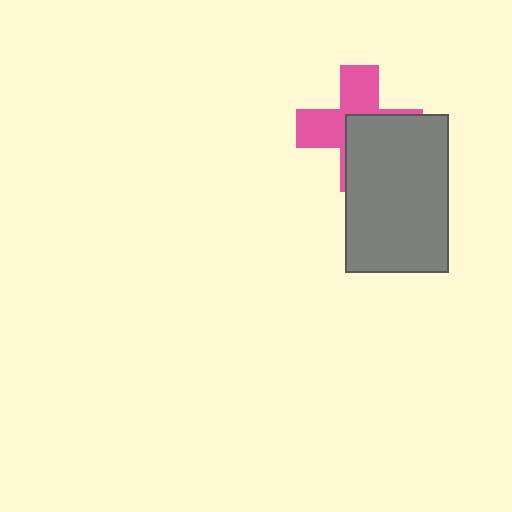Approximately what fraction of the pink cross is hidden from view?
Roughly 49% of the pink cross is hidden behind the gray rectangle.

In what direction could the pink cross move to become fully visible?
The pink cross could move toward the upper-left. That would shift it out from behind the gray rectangle entirely.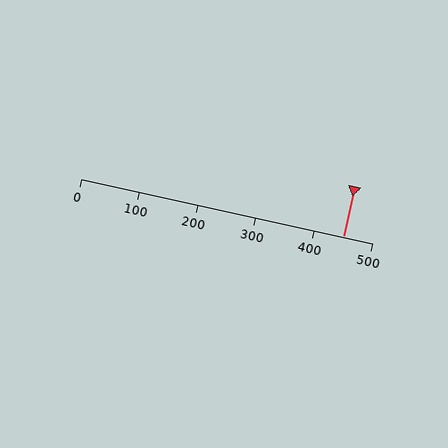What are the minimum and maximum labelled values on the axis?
The axis runs from 0 to 500.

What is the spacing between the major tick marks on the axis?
The major ticks are spaced 100 apart.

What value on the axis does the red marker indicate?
The marker indicates approximately 450.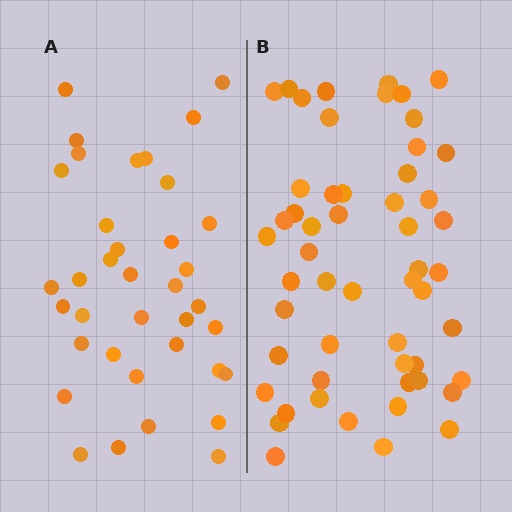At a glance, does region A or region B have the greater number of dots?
Region B (the right region) has more dots.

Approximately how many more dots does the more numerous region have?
Region B has approximately 15 more dots than region A.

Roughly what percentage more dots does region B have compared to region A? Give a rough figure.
About 45% more.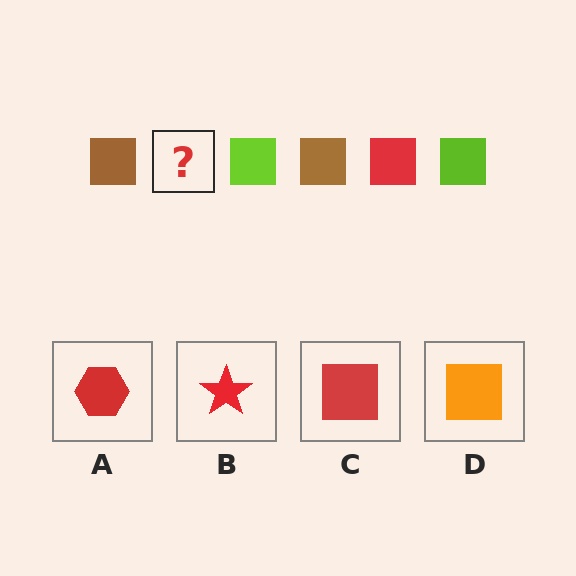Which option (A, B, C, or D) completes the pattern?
C.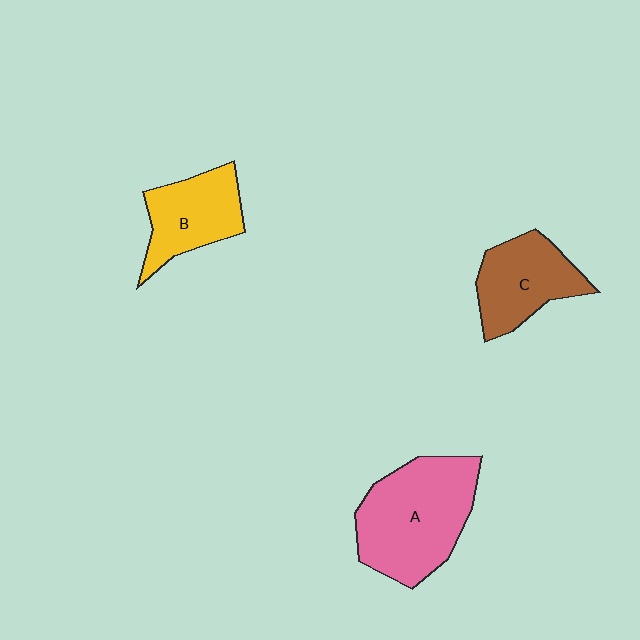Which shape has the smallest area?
Shape B (yellow).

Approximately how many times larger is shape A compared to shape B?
Approximately 1.6 times.